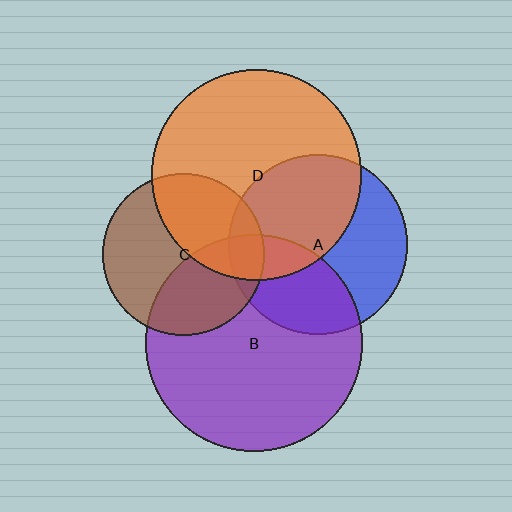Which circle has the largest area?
Circle B (purple).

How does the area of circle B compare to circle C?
Approximately 1.8 times.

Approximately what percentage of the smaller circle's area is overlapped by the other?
Approximately 40%.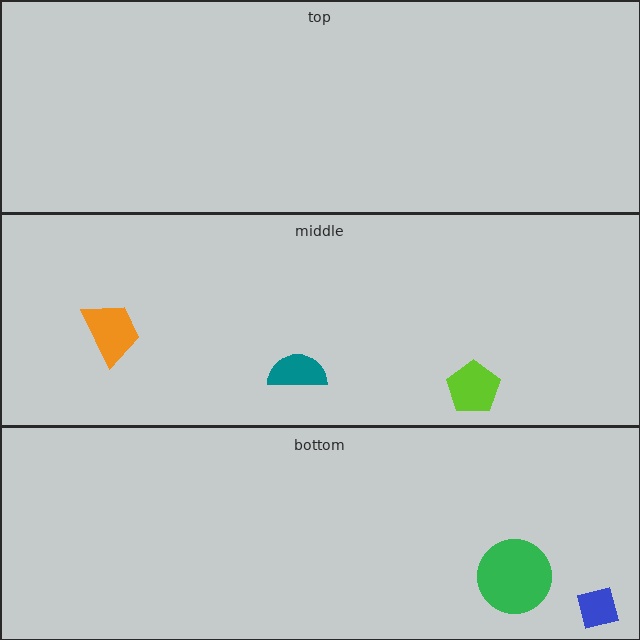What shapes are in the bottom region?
The green circle, the blue square.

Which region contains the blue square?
The bottom region.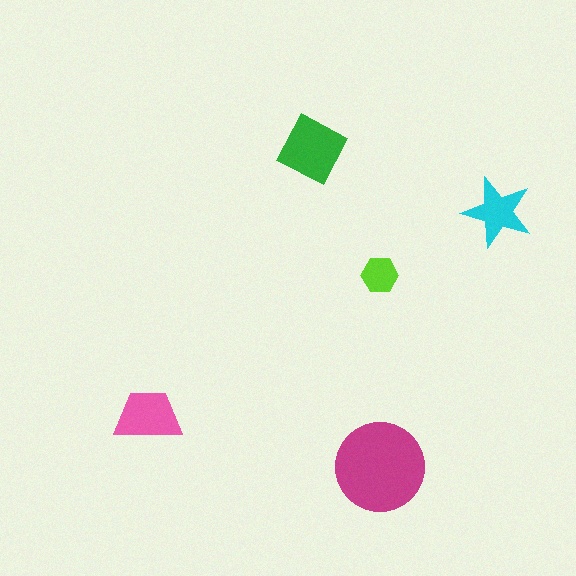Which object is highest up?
The green diamond is topmost.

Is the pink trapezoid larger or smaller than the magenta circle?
Smaller.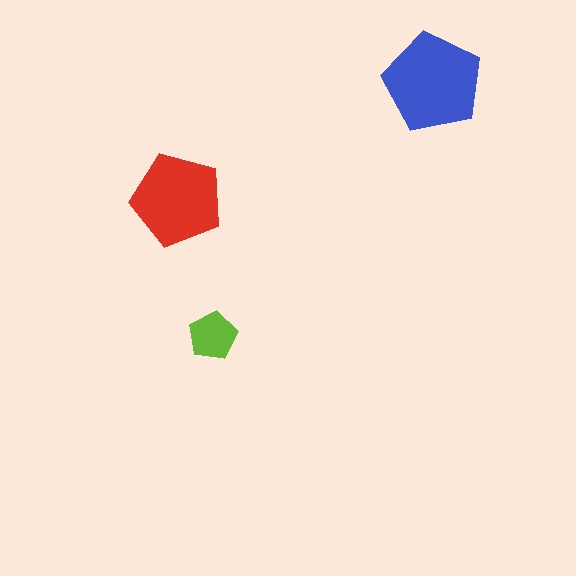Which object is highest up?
The blue pentagon is topmost.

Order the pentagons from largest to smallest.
the blue one, the red one, the lime one.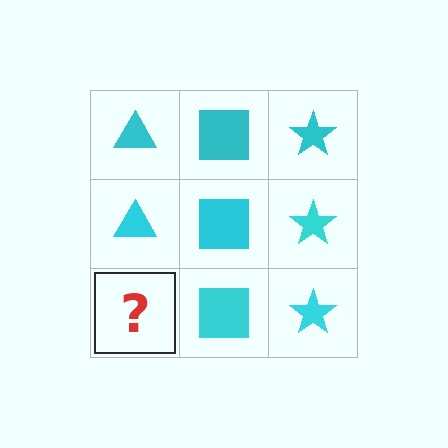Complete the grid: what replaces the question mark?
The question mark should be replaced with a cyan triangle.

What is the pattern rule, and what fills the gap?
The rule is that each column has a consistent shape. The gap should be filled with a cyan triangle.